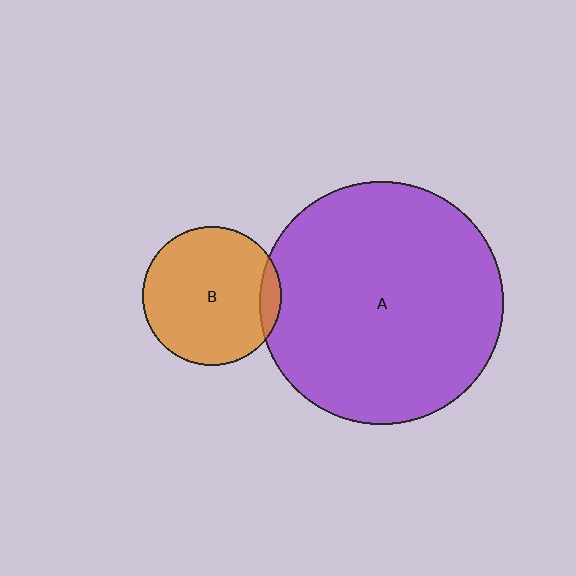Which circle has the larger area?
Circle A (purple).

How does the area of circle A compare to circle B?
Approximately 3.1 times.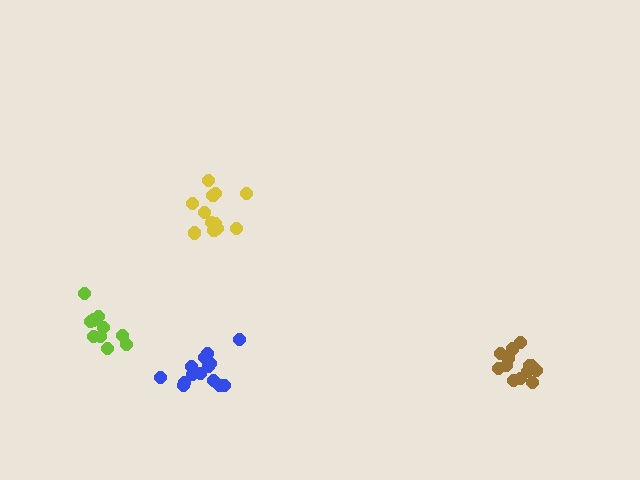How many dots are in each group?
Group 1: 14 dots, Group 2: 13 dots, Group 3: 10 dots, Group 4: 12 dots (49 total).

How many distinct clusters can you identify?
There are 4 distinct clusters.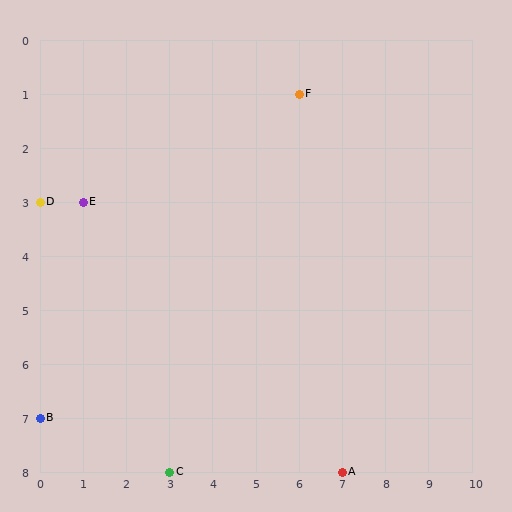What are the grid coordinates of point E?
Point E is at grid coordinates (1, 3).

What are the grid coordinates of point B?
Point B is at grid coordinates (0, 7).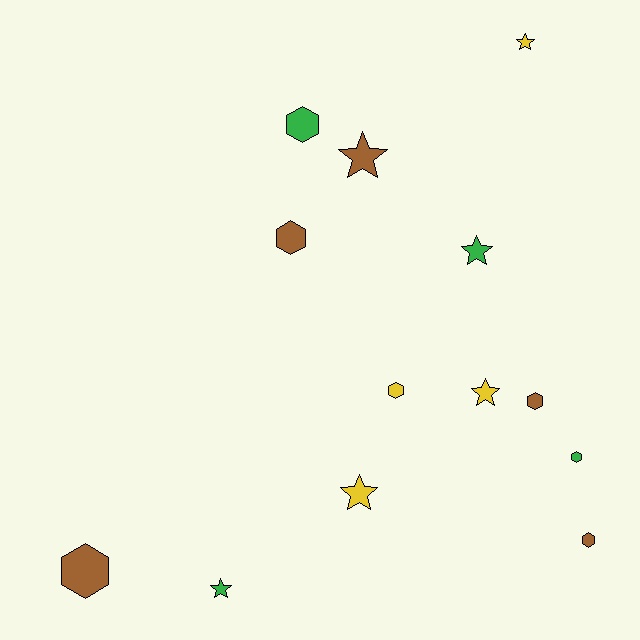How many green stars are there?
There are 2 green stars.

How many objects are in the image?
There are 13 objects.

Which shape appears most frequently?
Hexagon, with 7 objects.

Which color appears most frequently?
Brown, with 5 objects.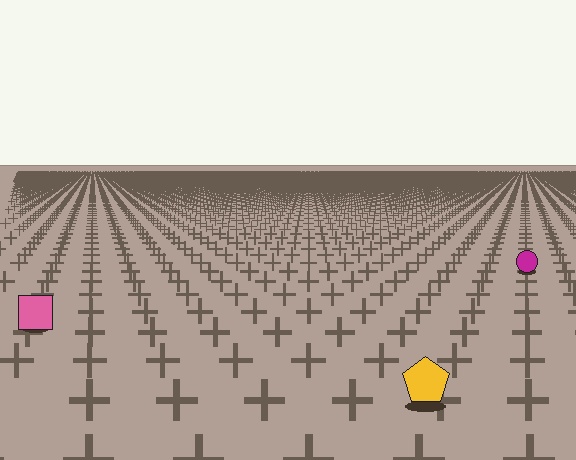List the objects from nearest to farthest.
From nearest to farthest: the yellow pentagon, the pink square, the magenta circle.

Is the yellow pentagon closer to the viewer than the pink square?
Yes. The yellow pentagon is closer — you can tell from the texture gradient: the ground texture is coarser near it.